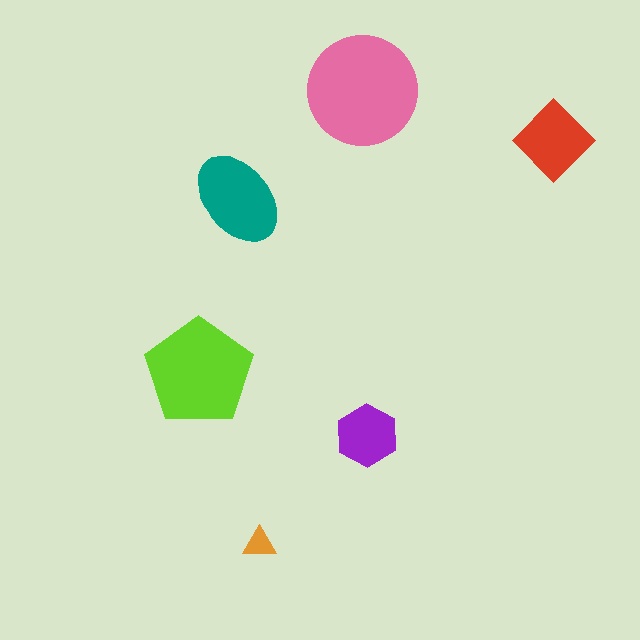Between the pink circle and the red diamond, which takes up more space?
The pink circle.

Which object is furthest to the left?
The lime pentagon is leftmost.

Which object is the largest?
The pink circle.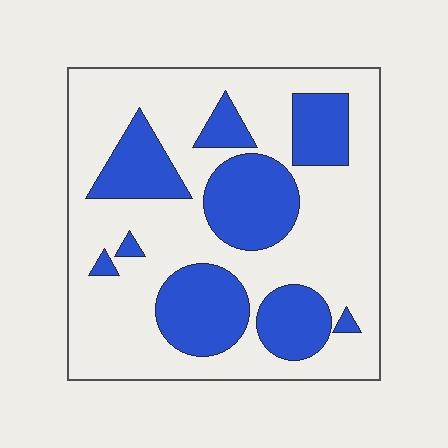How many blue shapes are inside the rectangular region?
9.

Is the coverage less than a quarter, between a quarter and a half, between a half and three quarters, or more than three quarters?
Between a quarter and a half.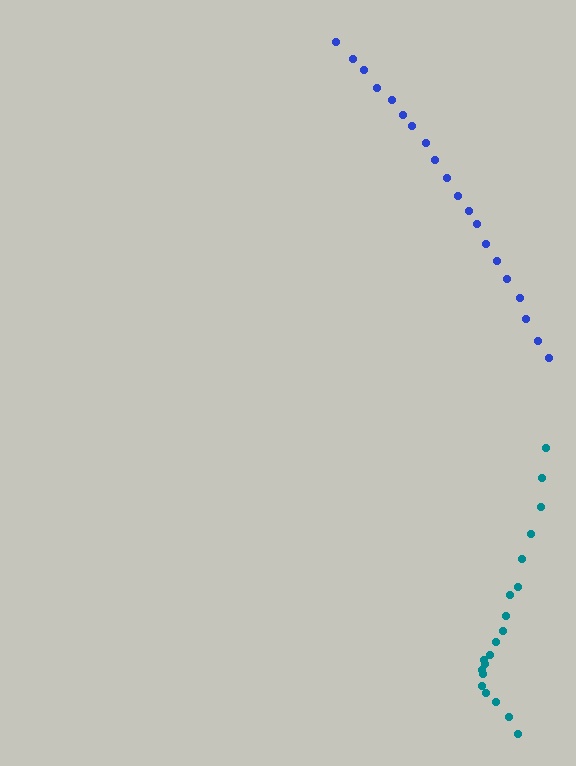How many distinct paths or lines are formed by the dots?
There are 2 distinct paths.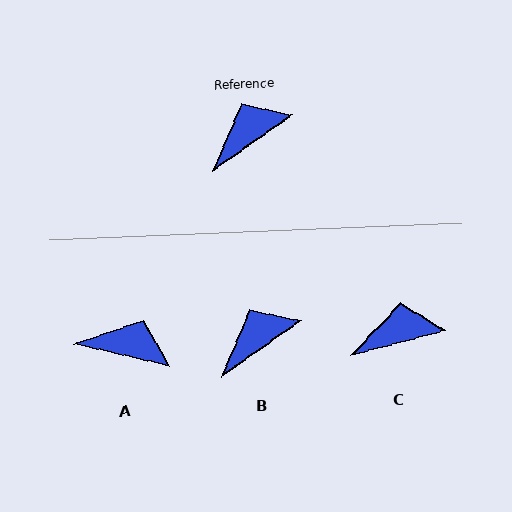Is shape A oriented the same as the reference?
No, it is off by about 48 degrees.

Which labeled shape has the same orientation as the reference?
B.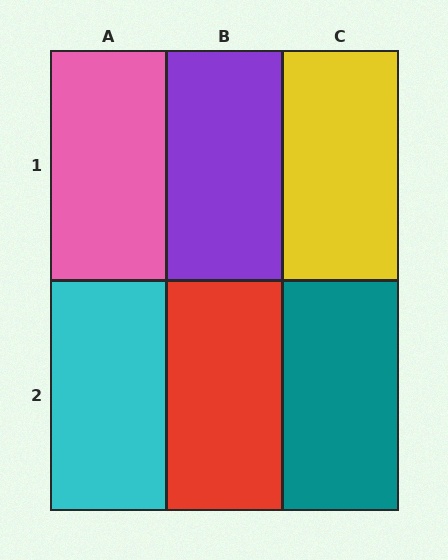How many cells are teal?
1 cell is teal.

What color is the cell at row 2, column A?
Cyan.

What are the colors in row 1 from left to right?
Pink, purple, yellow.